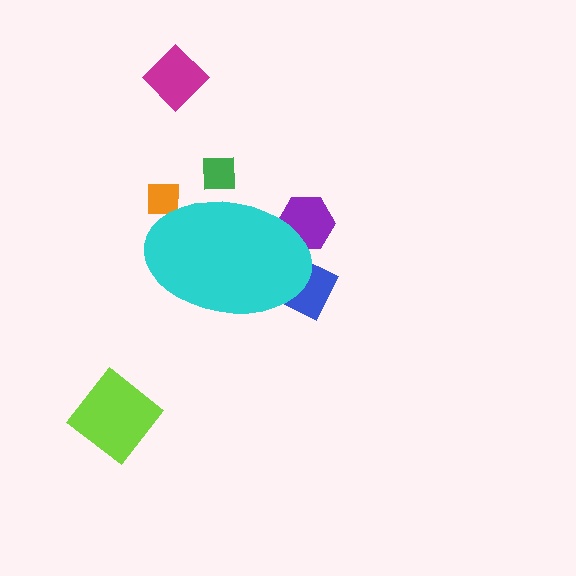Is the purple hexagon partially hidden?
Yes, the purple hexagon is partially hidden behind the cyan ellipse.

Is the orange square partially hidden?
Yes, the orange square is partially hidden behind the cyan ellipse.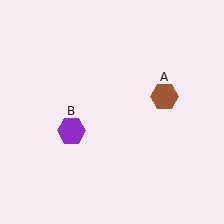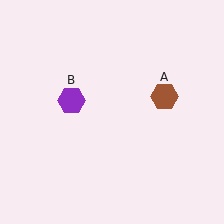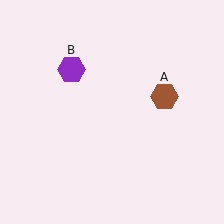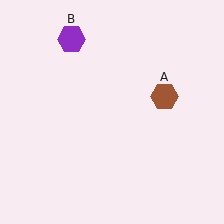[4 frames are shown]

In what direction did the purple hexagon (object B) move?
The purple hexagon (object B) moved up.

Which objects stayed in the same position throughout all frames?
Brown hexagon (object A) remained stationary.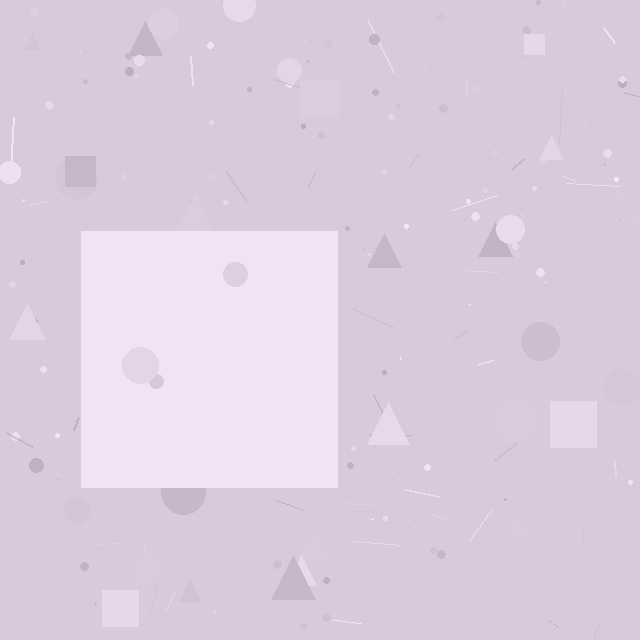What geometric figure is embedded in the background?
A square is embedded in the background.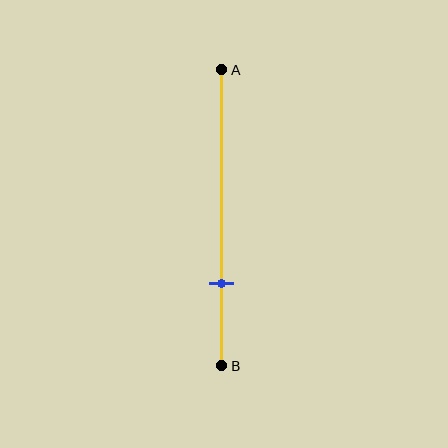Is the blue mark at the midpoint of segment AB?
No, the mark is at about 70% from A, not at the 50% midpoint.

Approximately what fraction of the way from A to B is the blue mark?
The blue mark is approximately 70% of the way from A to B.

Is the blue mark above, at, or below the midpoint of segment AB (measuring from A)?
The blue mark is below the midpoint of segment AB.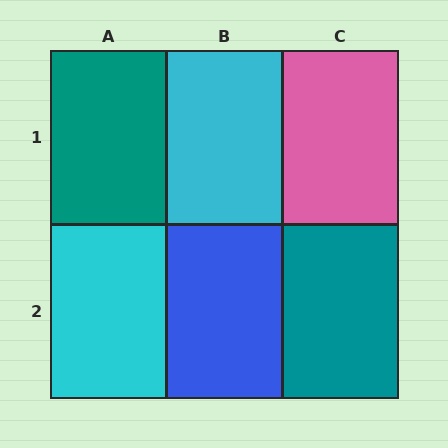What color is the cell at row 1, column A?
Teal.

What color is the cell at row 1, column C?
Pink.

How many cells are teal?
2 cells are teal.